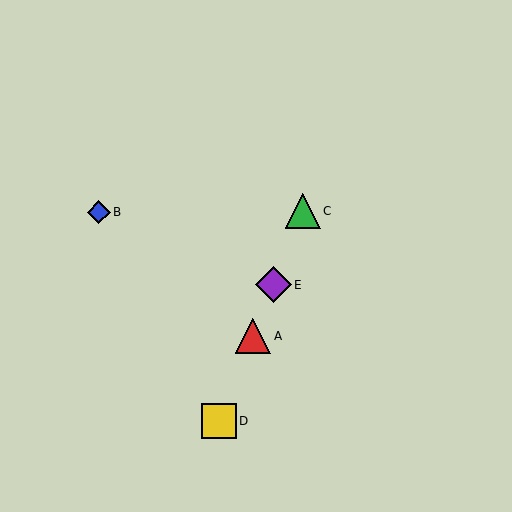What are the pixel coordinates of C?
Object C is at (303, 211).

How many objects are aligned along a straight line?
4 objects (A, C, D, E) are aligned along a straight line.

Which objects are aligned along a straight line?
Objects A, C, D, E are aligned along a straight line.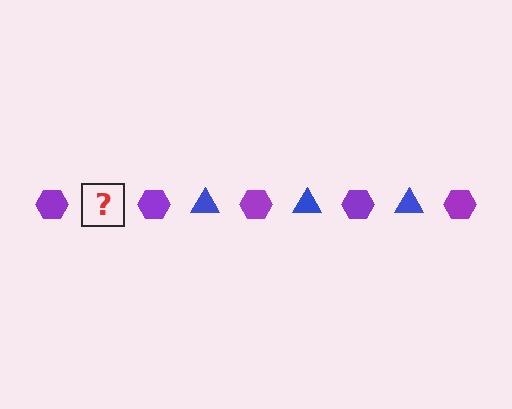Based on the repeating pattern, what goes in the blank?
The blank should be a blue triangle.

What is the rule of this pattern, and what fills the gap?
The rule is that the pattern alternates between purple hexagon and blue triangle. The gap should be filled with a blue triangle.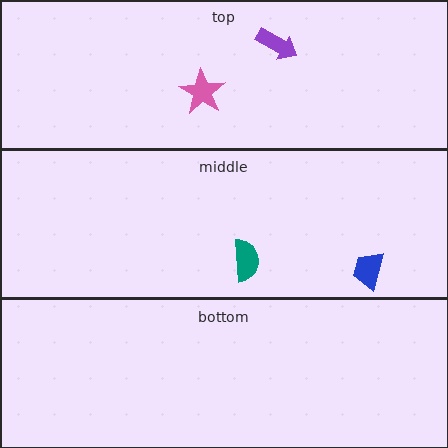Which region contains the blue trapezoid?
The middle region.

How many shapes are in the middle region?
2.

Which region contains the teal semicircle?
The middle region.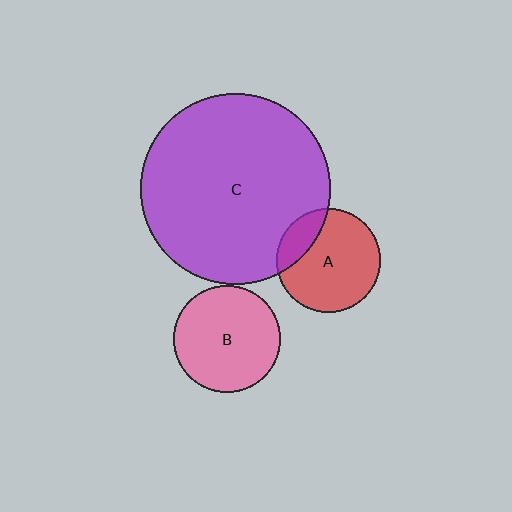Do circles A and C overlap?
Yes.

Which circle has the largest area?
Circle C (purple).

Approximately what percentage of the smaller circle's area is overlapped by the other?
Approximately 20%.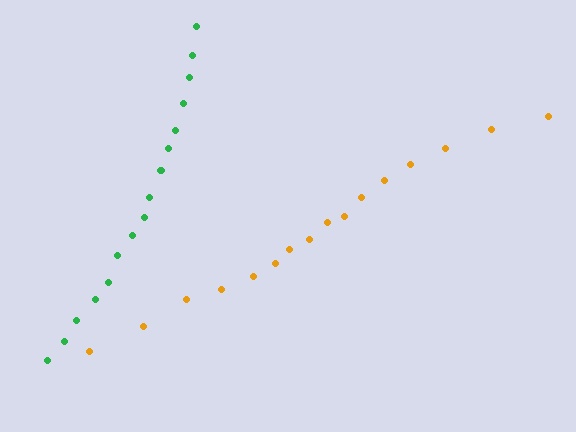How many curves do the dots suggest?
There are 2 distinct paths.